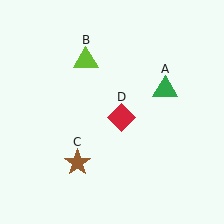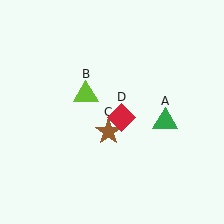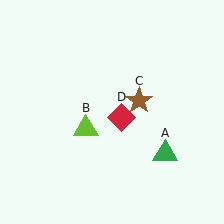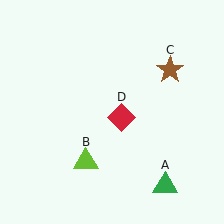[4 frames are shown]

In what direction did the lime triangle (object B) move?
The lime triangle (object B) moved down.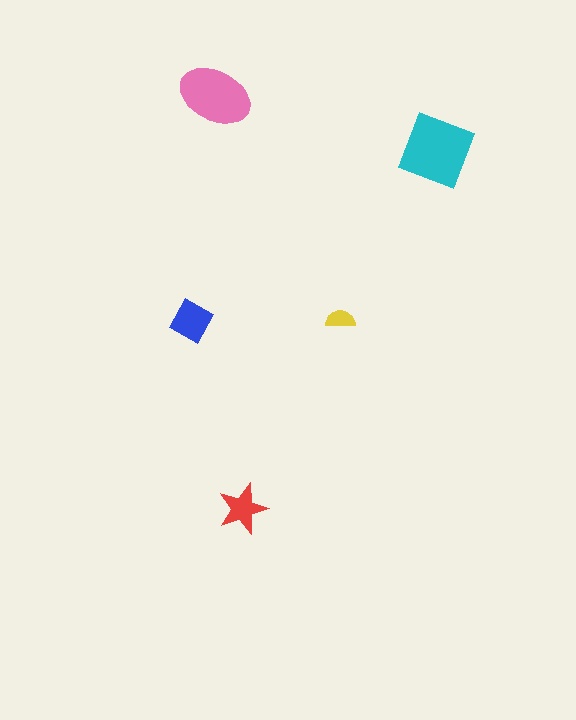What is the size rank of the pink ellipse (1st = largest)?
2nd.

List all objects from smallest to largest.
The yellow semicircle, the red star, the blue diamond, the pink ellipse, the cyan square.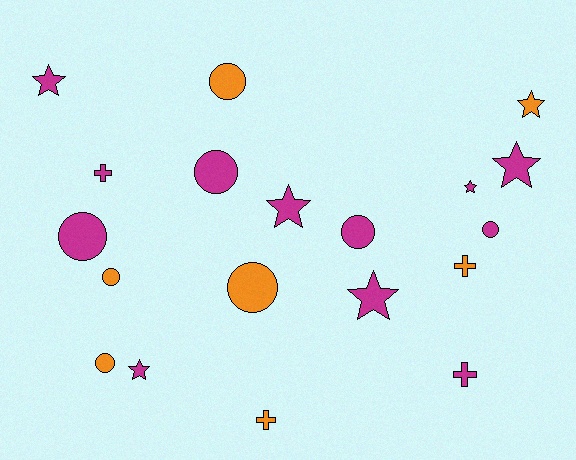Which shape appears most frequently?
Circle, with 8 objects.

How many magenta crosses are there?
There are 2 magenta crosses.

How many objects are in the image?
There are 19 objects.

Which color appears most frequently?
Magenta, with 12 objects.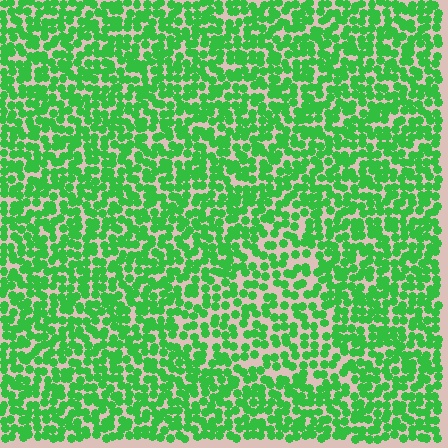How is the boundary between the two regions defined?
The boundary is defined by a change in element density (approximately 1.4x ratio). All elements are the same color, size, and shape.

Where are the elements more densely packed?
The elements are more densely packed outside the triangle boundary.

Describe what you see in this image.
The image contains small green elements arranged at two different densities. A triangle-shaped region is visible where the elements are less densely packed than the surrounding area.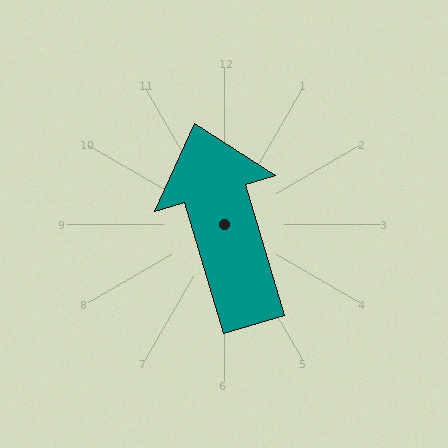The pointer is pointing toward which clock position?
Roughly 11 o'clock.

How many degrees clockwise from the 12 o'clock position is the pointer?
Approximately 343 degrees.